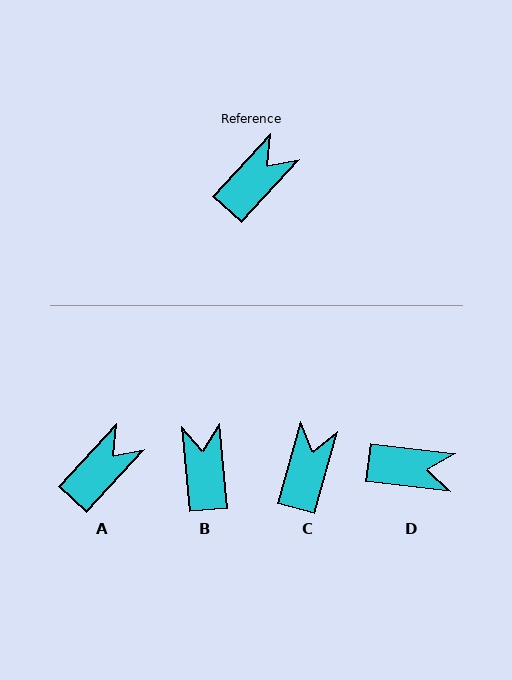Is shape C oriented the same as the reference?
No, it is off by about 27 degrees.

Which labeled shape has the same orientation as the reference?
A.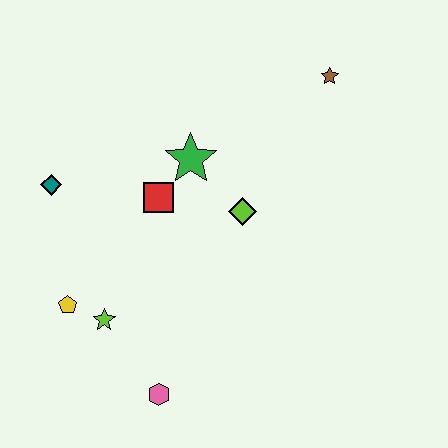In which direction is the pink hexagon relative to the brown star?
The pink hexagon is below the brown star.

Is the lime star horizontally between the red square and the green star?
No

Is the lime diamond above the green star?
No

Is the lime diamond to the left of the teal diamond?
No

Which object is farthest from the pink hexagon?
The brown star is farthest from the pink hexagon.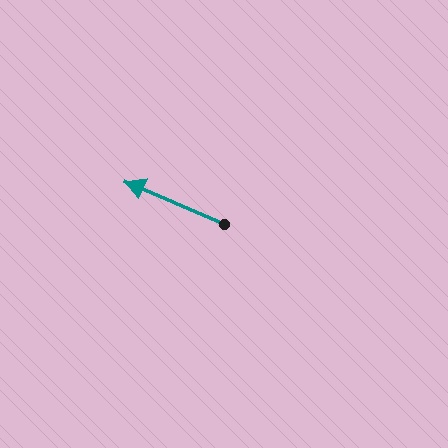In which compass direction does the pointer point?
Northwest.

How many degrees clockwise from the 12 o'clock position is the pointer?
Approximately 293 degrees.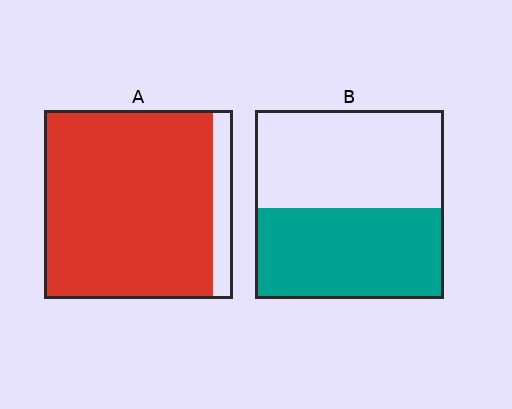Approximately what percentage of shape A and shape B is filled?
A is approximately 90% and B is approximately 50%.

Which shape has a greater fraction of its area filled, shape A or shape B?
Shape A.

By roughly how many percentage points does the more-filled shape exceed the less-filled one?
By roughly 40 percentage points (A over B).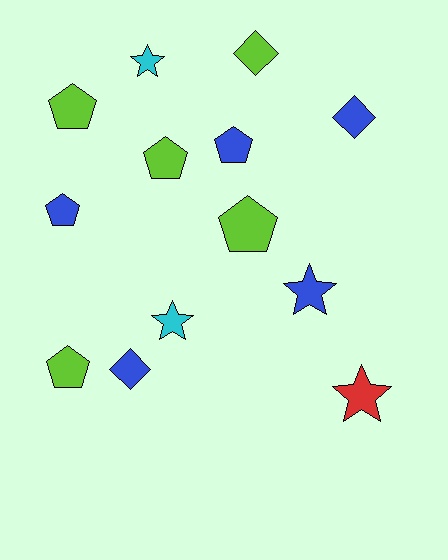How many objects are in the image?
There are 13 objects.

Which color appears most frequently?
Blue, with 5 objects.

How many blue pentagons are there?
There are 2 blue pentagons.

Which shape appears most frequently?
Pentagon, with 6 objects.